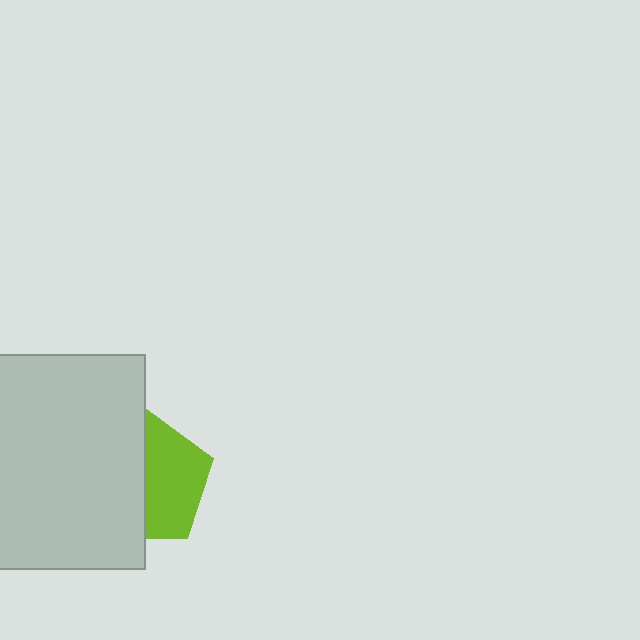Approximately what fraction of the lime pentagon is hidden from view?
Roughly 50% of the lime pentagon is hidden behind the light gray rectangle.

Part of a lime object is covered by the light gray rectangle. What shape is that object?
It is a pentagon.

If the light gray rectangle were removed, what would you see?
You would see the complete lime pentagon.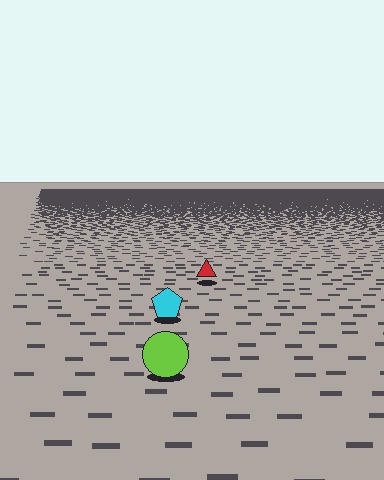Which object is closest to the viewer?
The lime circle is closest. The texture marks near it are larger and more spread out.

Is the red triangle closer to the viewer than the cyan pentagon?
No. The cyan pentagon is closer — you can tell from the texture gradient: the ground texture is coarser near it.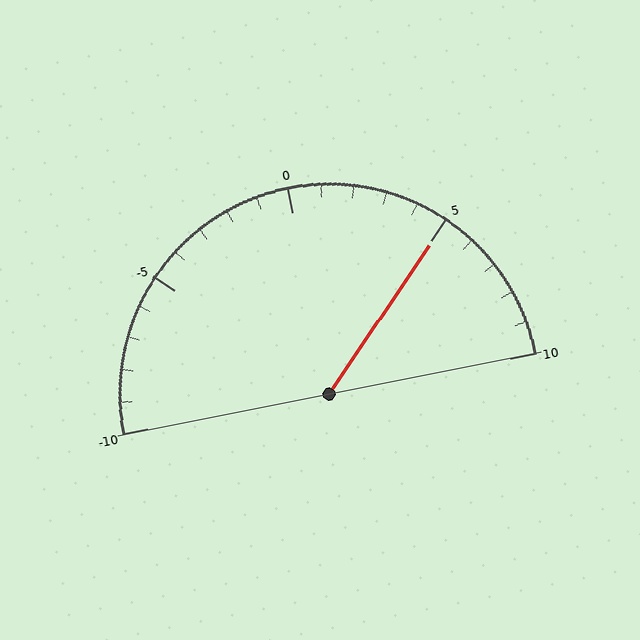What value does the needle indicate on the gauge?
The needle indicates approximately 5.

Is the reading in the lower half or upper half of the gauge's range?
The reading is in the upper half of the range (-10 to 10).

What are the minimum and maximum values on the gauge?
The gauge ranges from -10 to 10.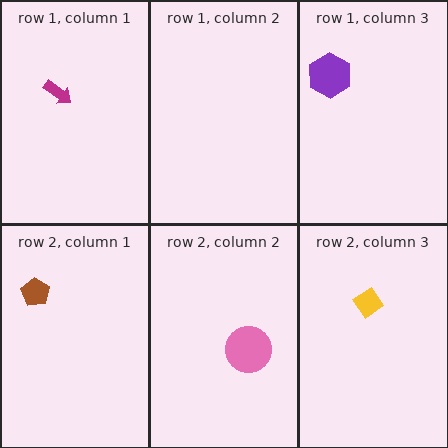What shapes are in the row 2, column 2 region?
The pink circle.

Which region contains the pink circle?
The row 2, column 2 region.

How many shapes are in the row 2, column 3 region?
1.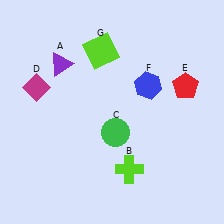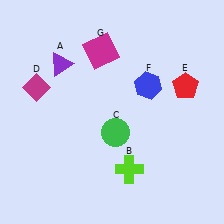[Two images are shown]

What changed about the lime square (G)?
In Image 1, G is lime. In Image 2, it changed to magenta.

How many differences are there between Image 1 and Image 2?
There is 1 difference between the two images.